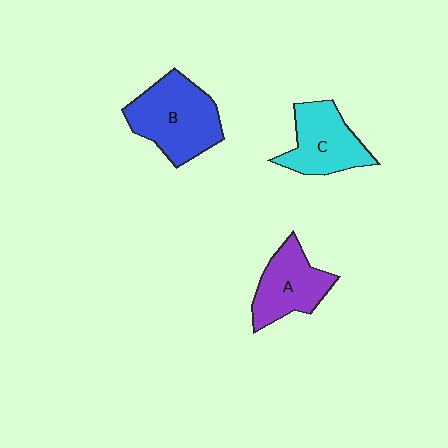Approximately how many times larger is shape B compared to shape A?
Approximately 1.3 times.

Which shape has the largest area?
Shape B (blue).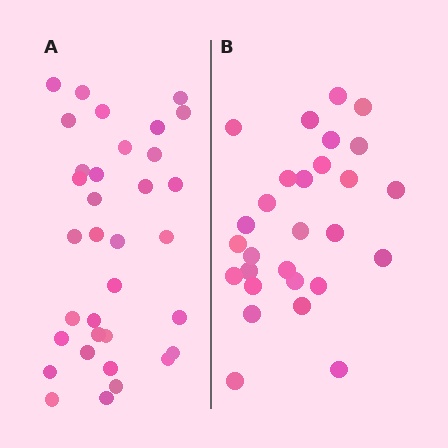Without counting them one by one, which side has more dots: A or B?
Region A (the left region) has more dots.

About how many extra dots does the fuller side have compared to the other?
Region A has about 6 more dots than region B.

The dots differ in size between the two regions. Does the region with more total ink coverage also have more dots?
No. Region B has more total ink coverage because its dots are larger, but region A actually contains more individual dots. Total area can be misleading — the number of items is what matters here.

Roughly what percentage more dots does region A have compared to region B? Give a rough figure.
About 20% more.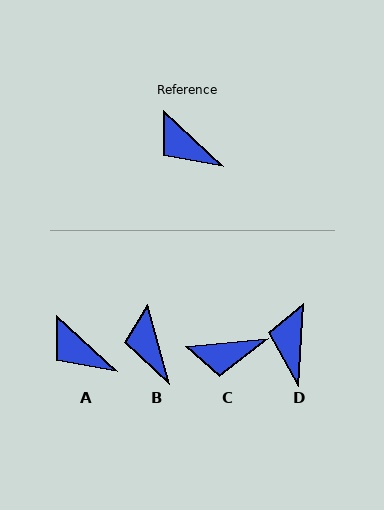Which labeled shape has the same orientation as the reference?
A.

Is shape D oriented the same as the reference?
No, it is off by about 51 degrees.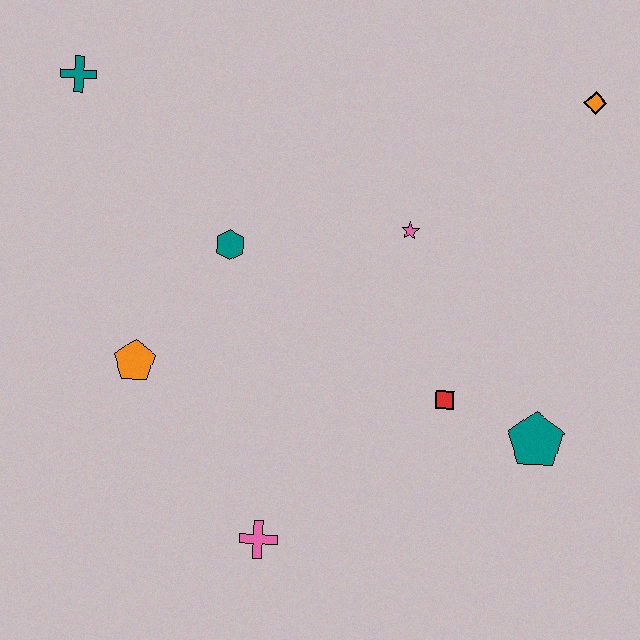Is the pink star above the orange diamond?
No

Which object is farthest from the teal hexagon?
The orange diamond is farthest from the teal hexagon.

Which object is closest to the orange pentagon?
The teal hexagon is closest to the orange pentagon.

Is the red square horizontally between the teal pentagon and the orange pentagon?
Yes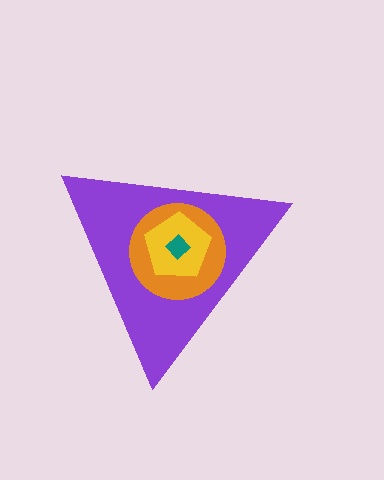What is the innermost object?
The teal diamond.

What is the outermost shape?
The purple triangle.